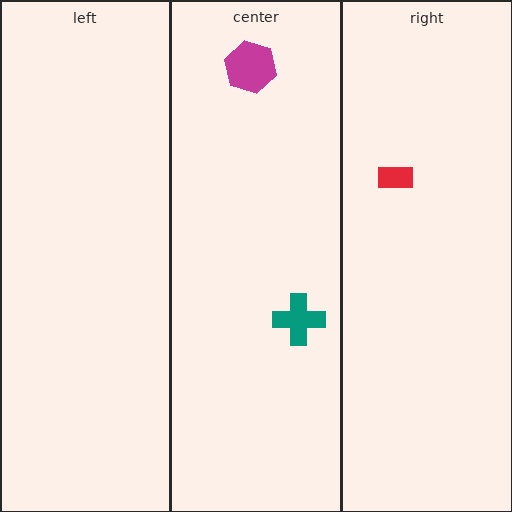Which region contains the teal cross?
The center region.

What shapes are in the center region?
The teal cross, the magenta hexagon.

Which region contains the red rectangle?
The right region.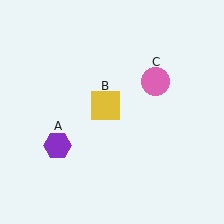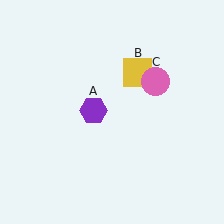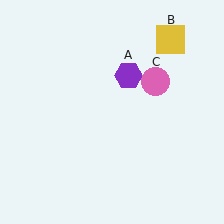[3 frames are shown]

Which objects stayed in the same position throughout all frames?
Pink circle (object C) remained stationary.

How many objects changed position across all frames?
2 objects changed position: purple hexagon (object A), yellow square (object B).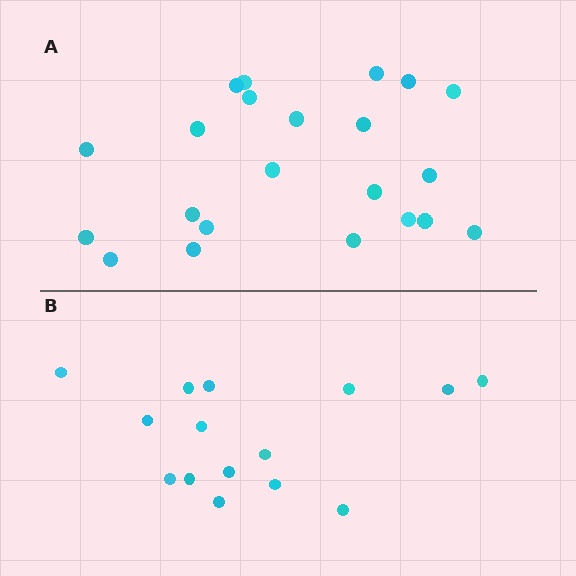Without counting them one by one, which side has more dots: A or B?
Region A (the top region) has more dots.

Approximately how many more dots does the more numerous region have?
Region A has roughly 8 or so more dots than region B.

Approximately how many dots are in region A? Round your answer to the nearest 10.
About 20 dots. (The exact count is 22, which rounds to 20.)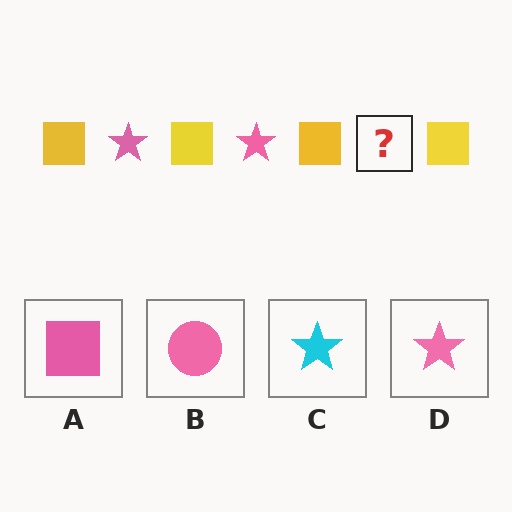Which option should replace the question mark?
Option D.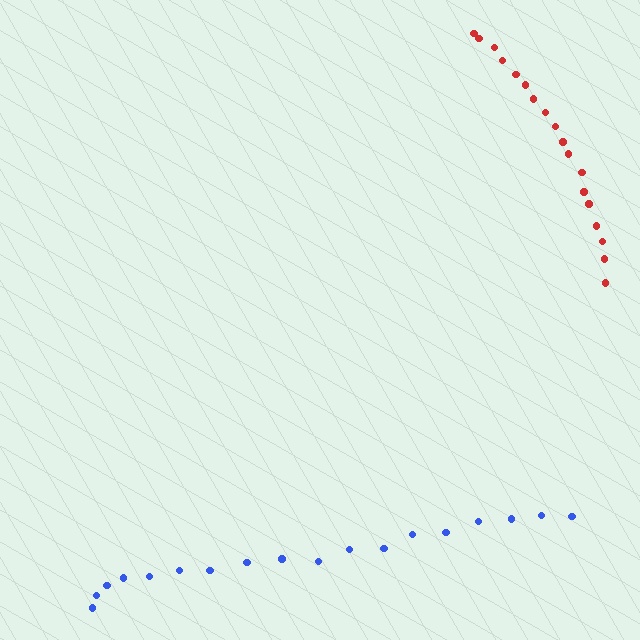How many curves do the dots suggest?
There are 2 distinct paths.